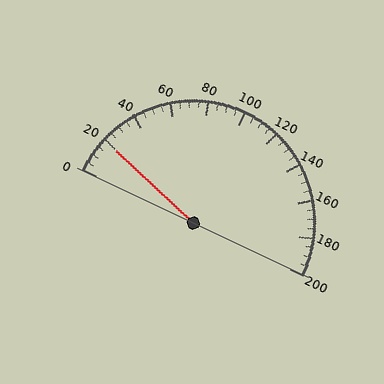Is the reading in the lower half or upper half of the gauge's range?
The reading is in the lower half of the range (0 to 200).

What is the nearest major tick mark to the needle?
The nearest major tick mark is 20.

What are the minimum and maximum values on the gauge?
The gauge ranges from 0 to 200.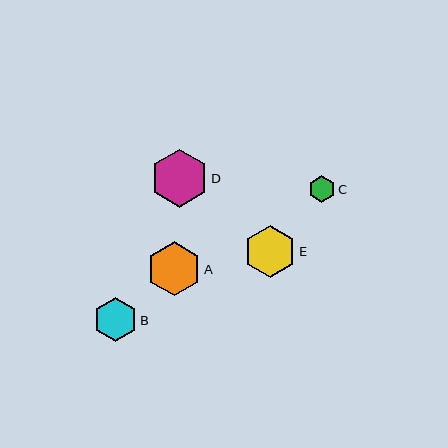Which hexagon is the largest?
Hexagon D is the largest with a size of approximately 58 pixels.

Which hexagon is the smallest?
Hexagon C is the smallest with a size of approximately 27 pixels.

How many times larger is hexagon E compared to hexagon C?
Hexagon E is approximately 2.0 times the size of hexagon C.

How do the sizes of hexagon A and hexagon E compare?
Hexagon A and hexagon E are approximately the same size.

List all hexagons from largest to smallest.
From largest to smallest: D, A, E, B, C.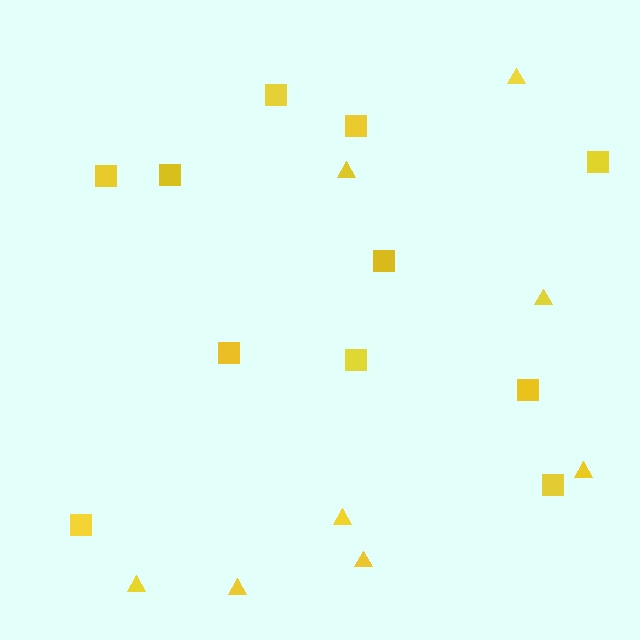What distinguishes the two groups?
There are 2 groups: one group of squares (11) and one group of triangles (8).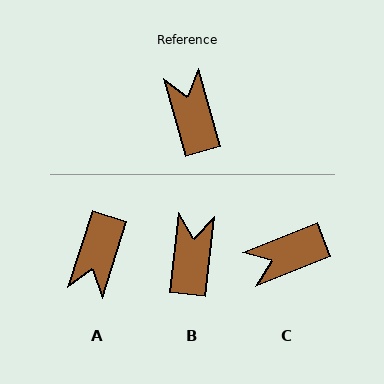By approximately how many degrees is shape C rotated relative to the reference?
Approximately 95 degrees counter-clockwise.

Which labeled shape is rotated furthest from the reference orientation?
A, about 147 degrees away.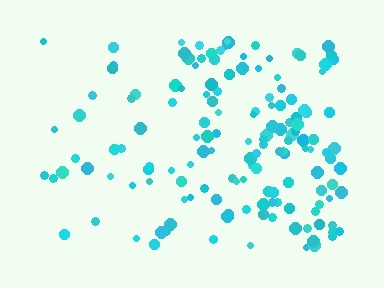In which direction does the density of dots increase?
From left to right, with the right side densest.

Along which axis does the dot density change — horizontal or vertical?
Horizontal.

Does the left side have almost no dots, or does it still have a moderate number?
Still a moderate number, just noticeably fewer than the right.